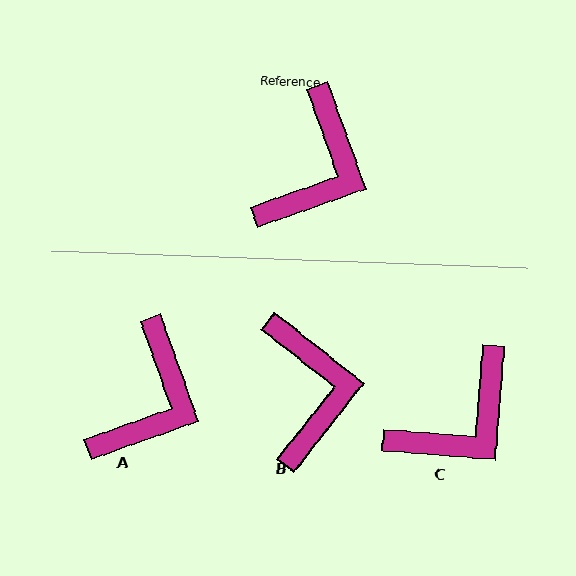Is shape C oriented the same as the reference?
No, it is off by about 24 degrees.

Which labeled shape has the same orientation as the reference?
A.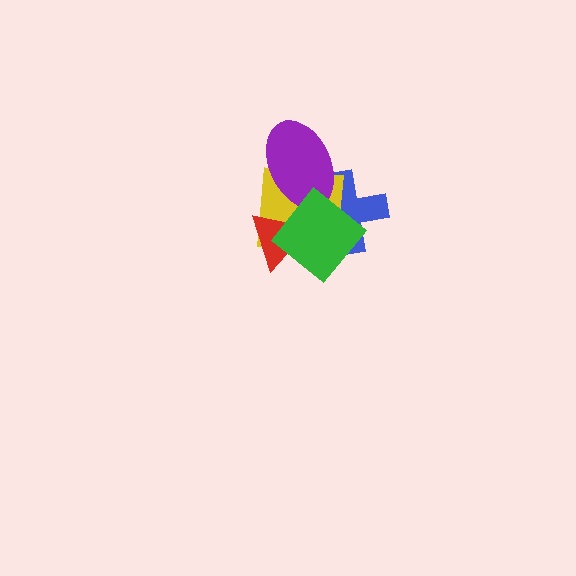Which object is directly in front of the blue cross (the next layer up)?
The yellow square is directly in front of the blue cross.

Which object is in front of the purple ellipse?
The green diamond is in front of the purple ellipse.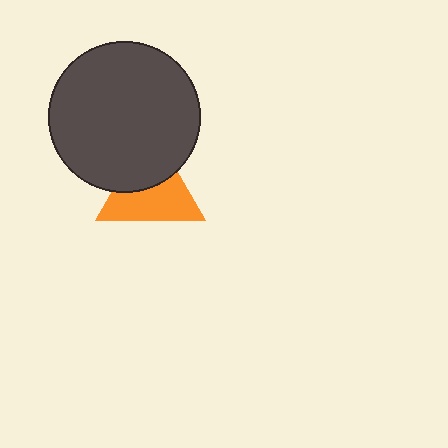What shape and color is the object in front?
The object in front is a dark gray circle.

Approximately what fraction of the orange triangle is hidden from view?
Roughly 41% of the orange triangle is hidden behind the dark gray circle.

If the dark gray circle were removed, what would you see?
You would see the complete orange triangle.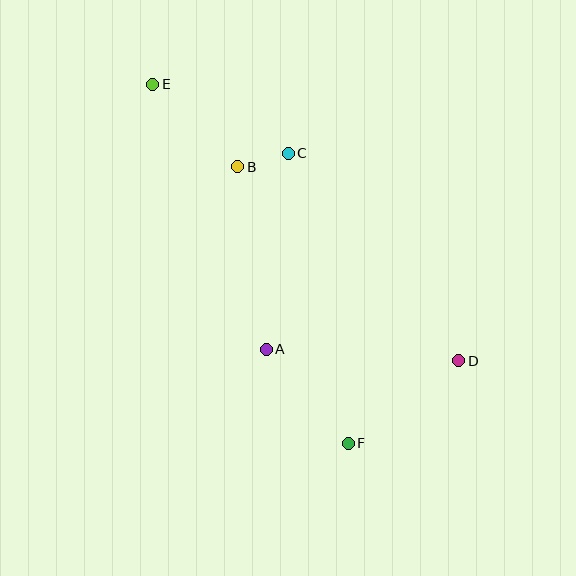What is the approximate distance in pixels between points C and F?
The distance between C and F is approximately 296 pixels.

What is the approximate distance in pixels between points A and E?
The distance between A and E is approximately 288 pixels.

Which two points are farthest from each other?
Points D and E are farthest from each other.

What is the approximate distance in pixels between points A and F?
The distance between A and F is approximately 125 pixels.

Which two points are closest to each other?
Points B and C are closest to each other.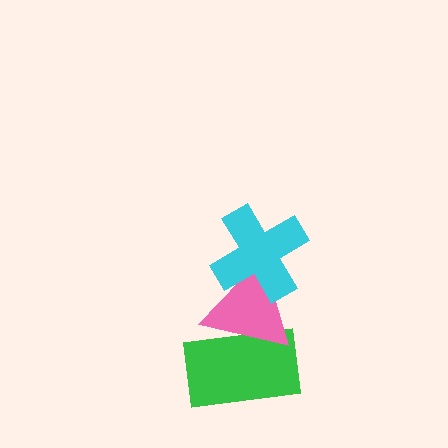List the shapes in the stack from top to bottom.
From top to bottom: the cyan cross, the pink triangle, the green rectangle.